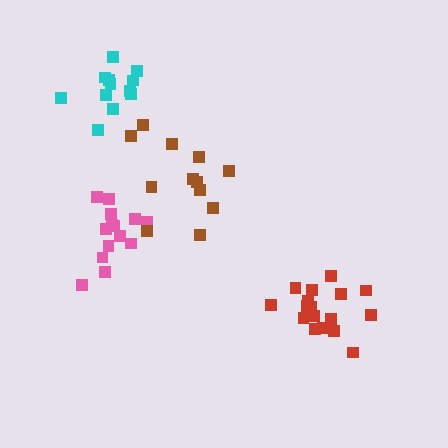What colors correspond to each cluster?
The clusters are colored: cyan, pink, brown, red.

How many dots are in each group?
Group 1: 12 dots, Group 2: 14 dots, Group 3: 12 dots, Group 4: 17 dots (55 total).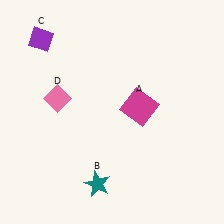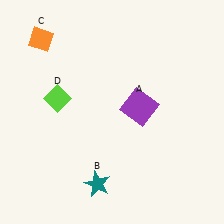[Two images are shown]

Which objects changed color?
A changed from magenta to purple. C changed from purple to orange. D changed from pink to lime.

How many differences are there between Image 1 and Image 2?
There are 3 differences between the two images.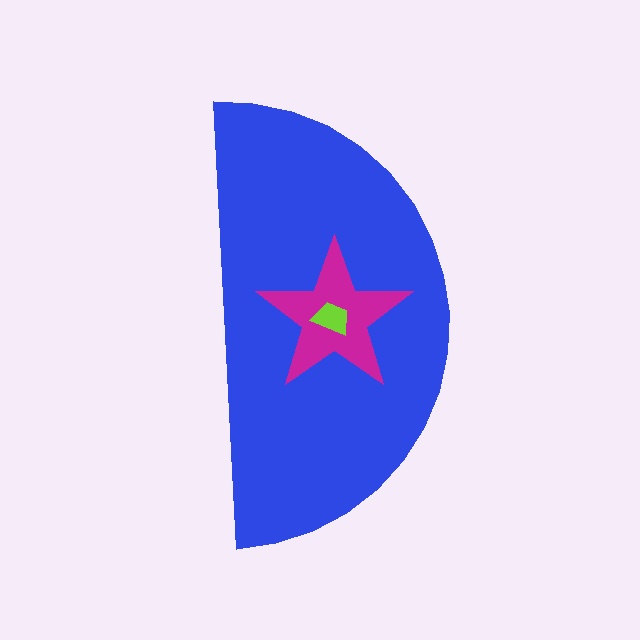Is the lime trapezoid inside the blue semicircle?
Yes.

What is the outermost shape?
The blue semicircle.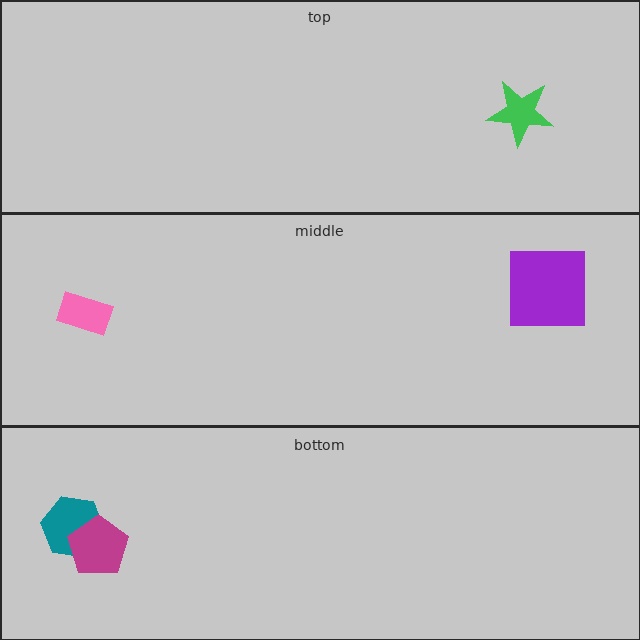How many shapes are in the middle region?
2.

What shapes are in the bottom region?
The teal hexagon, the magenta pentagon.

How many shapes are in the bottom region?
2.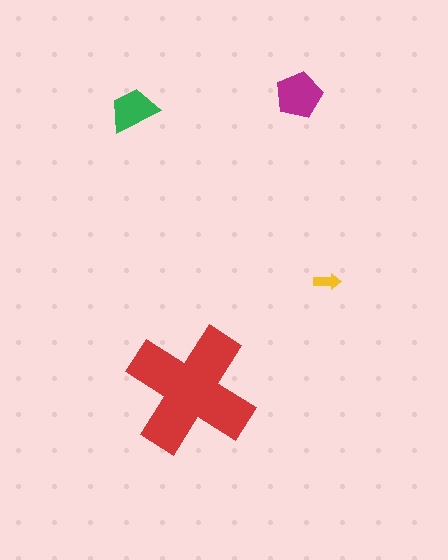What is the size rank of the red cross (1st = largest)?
1st.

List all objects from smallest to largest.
The yellow arrow, the green trapezoid, the magenta pentagon, the red cross.